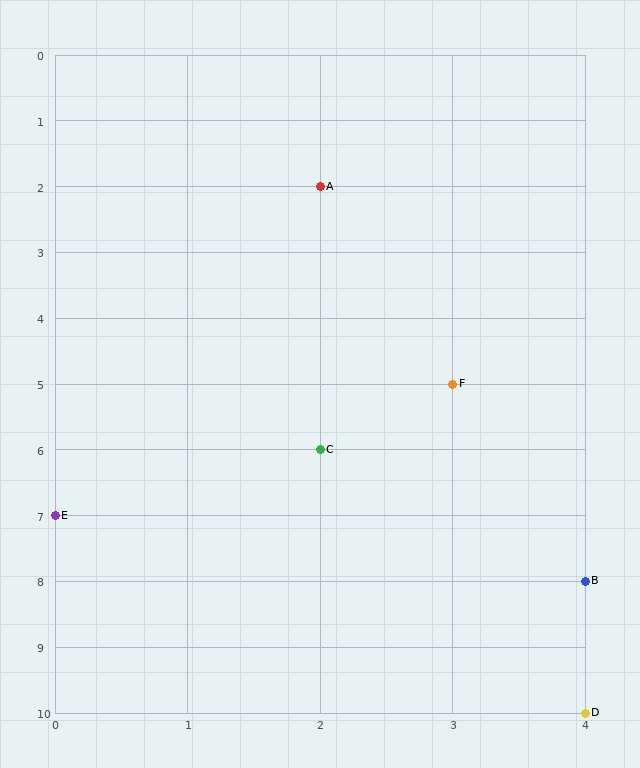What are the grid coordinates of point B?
Point B is at grid coordinates (4, 8).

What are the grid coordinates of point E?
Point E is at grid coordinates (0, 7).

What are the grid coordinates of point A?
Point A is at grid coordinates (2, 2).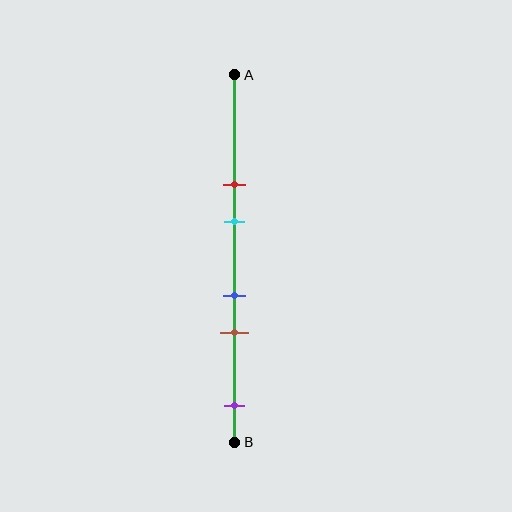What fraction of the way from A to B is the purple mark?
The purple mark is approximately 90% (0.9) of the way from A to B.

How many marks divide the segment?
There are 5 marks dividing the segment.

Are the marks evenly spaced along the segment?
No, the marks are not evenly spaced.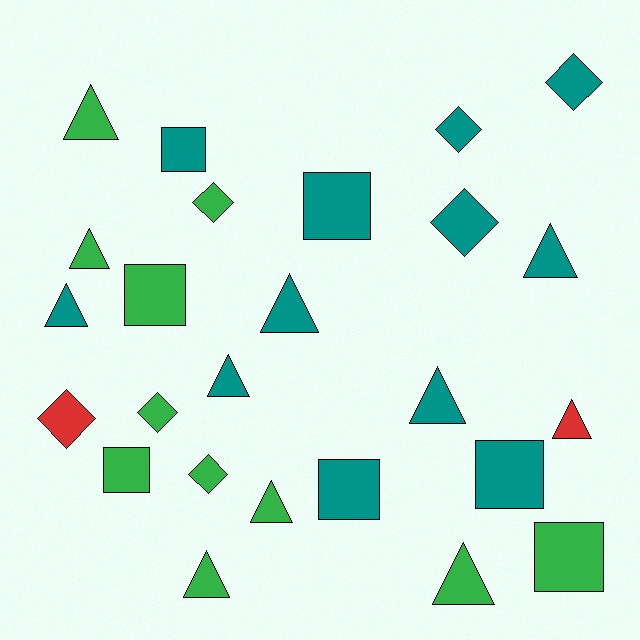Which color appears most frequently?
Teal, with 12 objects.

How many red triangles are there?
There is 1 red triangle.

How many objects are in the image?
There are 25 objects.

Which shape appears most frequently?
Triangle, with 11 objects.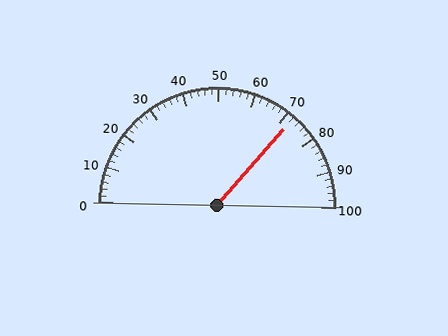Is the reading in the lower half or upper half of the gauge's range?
The reading is in the upper half of the range (0 to 100).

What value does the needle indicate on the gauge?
The needle indicates approximately 72.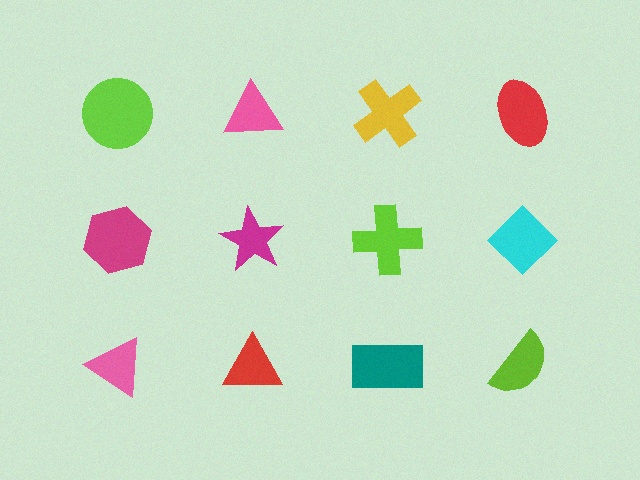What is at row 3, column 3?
A teal rectangle.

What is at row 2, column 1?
A magenta hexagon.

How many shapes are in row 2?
4 shapes.